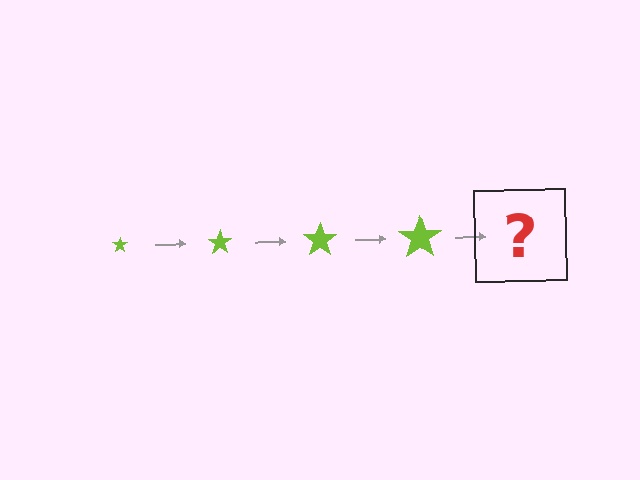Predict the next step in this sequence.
The next step is a lime star, larger than the previous one.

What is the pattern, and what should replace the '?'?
The pattern is that the star gets progressively larger each step. The '?' should be a lime star, larger than the previous one.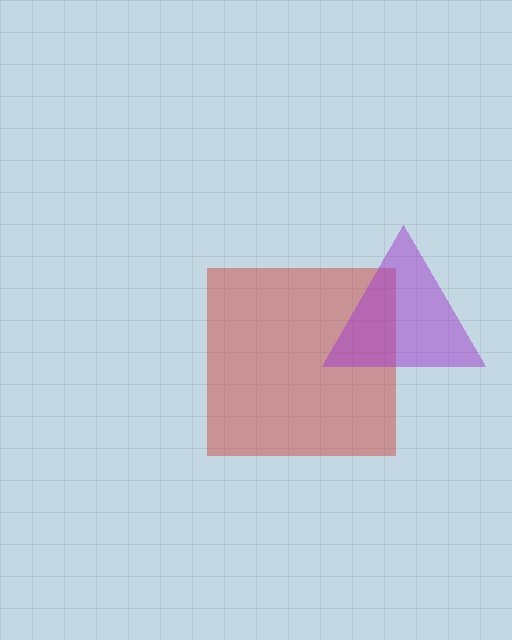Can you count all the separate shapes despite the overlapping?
Yes, there are 2 separate shapes.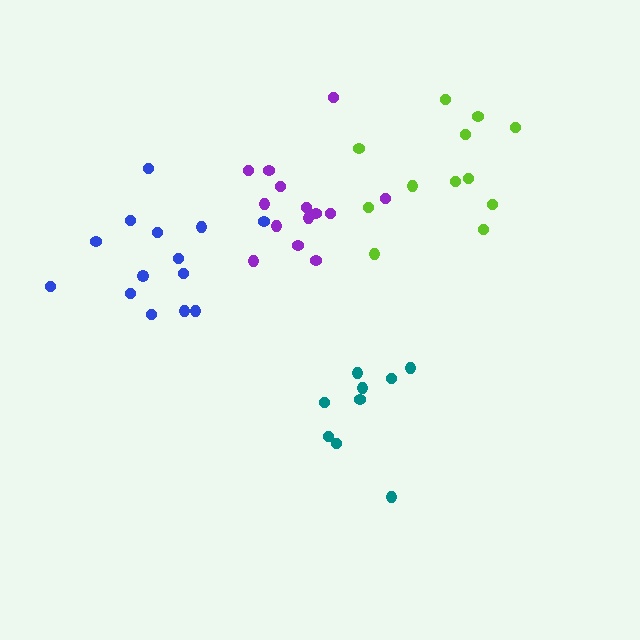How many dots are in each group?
Group 1: 12 dots, Group 2: 9 dots, Group 3: 14 dots, Group 4: 14 dots (49 total).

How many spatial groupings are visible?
There are 4 spatial groupings.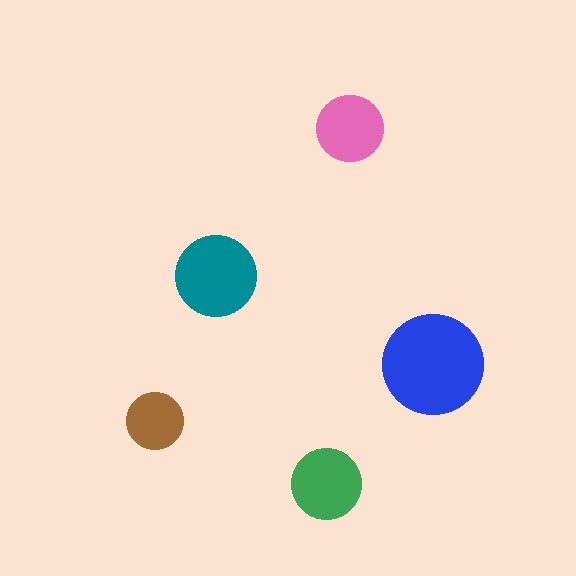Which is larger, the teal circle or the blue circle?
The blue one.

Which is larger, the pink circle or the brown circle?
The pink one.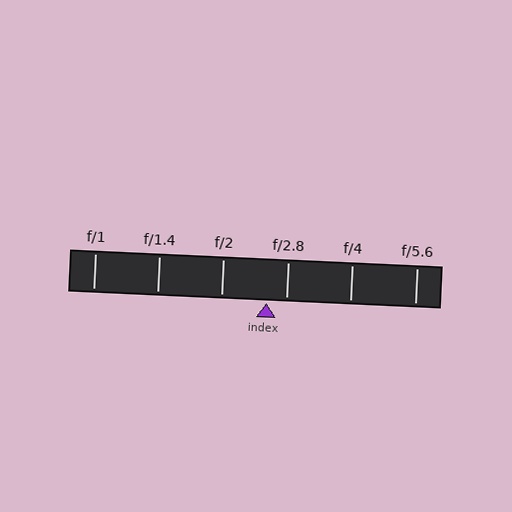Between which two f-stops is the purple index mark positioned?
The index mark is between f/2 and f/2.8.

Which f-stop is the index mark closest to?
The index mark is closest to f/2.8.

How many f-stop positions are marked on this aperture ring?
There are 6 f-stop positions marked.